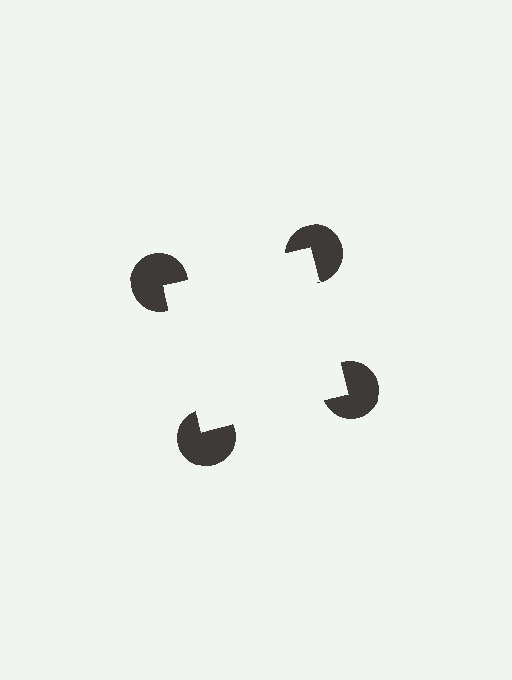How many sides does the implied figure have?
4 sides.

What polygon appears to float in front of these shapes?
An illusory square — its edges are inferred from the aligned wedge cuts in the pac-man discs, not physically drawn.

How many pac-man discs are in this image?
There are 4 — one at each vertex of the illusory square.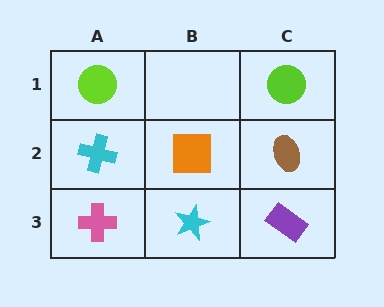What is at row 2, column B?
An orange square.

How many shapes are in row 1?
2 shapes.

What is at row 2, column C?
A brown ellipse.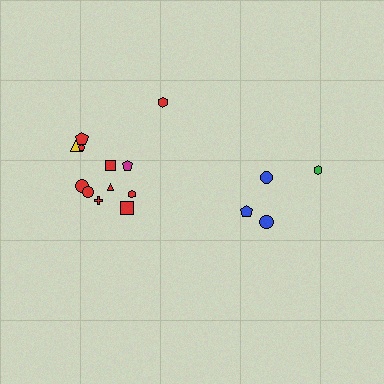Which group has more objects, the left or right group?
The left group.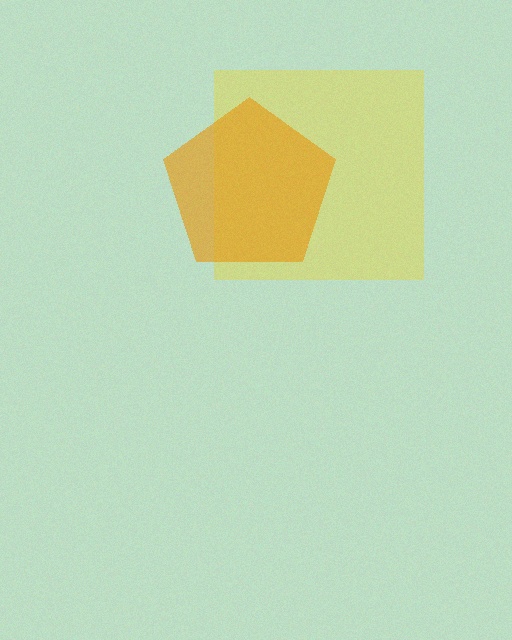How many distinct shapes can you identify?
There are 2 distinct shapes: a yellow square, an orange pentagon.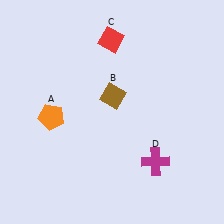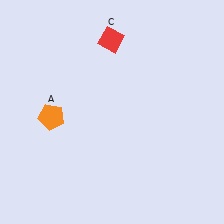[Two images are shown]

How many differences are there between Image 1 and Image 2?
There are 2 differences between the two images.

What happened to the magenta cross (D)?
The magenta cross (D) was removed in Image 2. It was in the bottom-right area of Image 1.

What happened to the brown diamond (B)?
The brown diamond (B) was removed in Image 2. It was in the top-right area of Image 1.